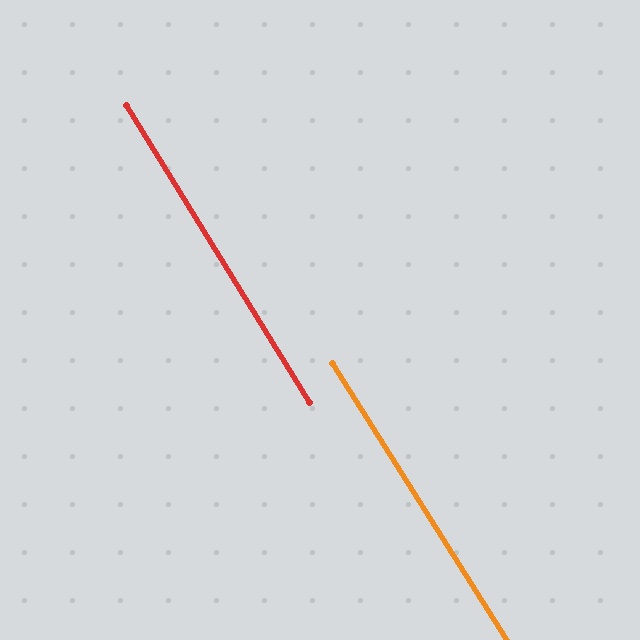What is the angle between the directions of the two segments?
Approximately 1 degree.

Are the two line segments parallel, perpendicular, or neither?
Parallel — their directions differ by only 0.6°.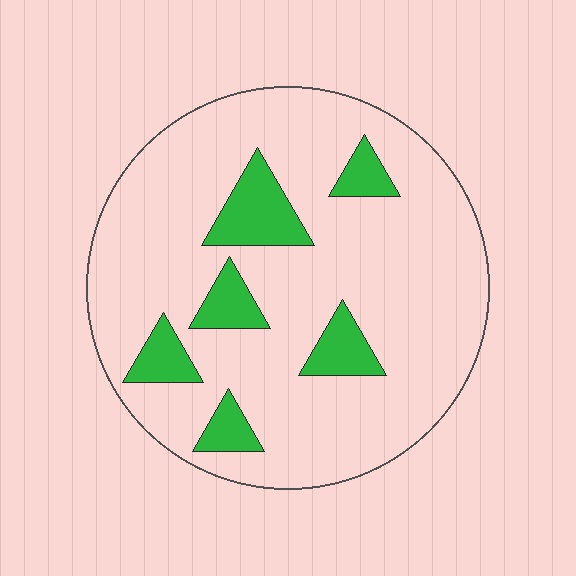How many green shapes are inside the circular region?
6.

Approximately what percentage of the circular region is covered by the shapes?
Approximately 15%.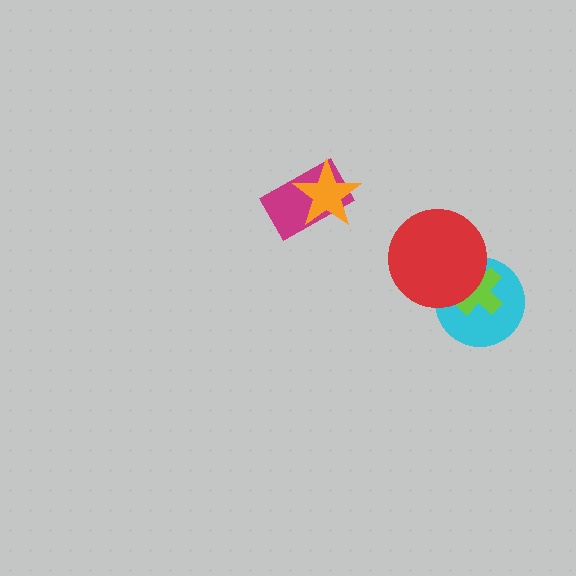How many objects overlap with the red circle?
2 objects overlap with the red circle.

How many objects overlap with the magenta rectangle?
1 object overlaps with the magenta rectangle.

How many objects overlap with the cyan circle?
2 objects overlap with the cyan circle.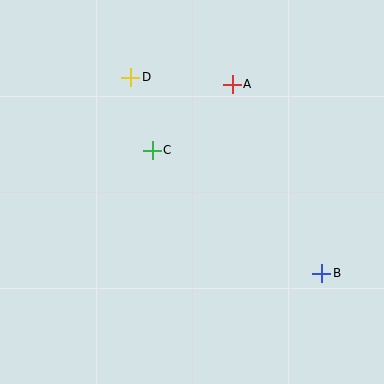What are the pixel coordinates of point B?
Point B is at (322, 273).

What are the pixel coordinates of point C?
Point C is at (152, 150).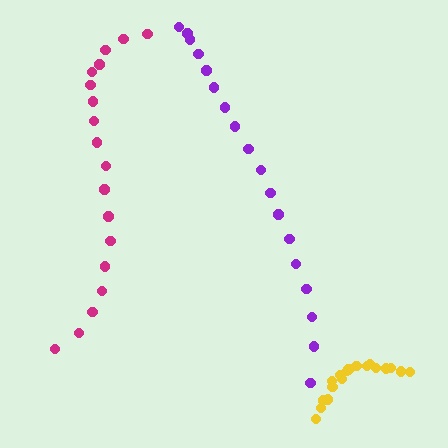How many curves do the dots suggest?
There are 3 distinct paths.